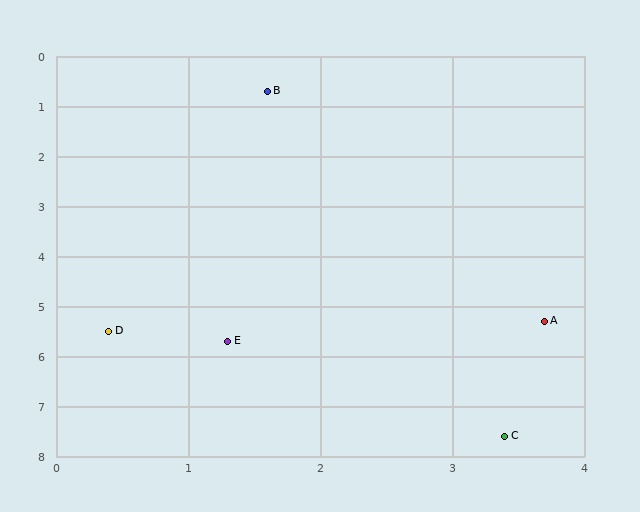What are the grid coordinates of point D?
Point D is at approximately (0.4, 5.5).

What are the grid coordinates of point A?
Point A is at approximately (3.7, 5.3).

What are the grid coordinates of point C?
Point C is at approximately (3.4, 7.6).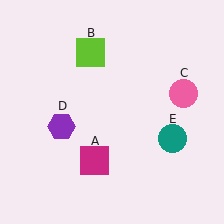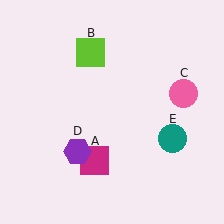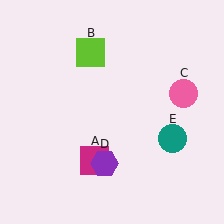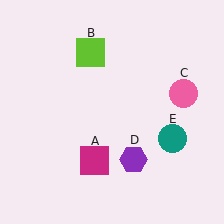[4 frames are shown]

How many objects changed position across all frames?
1 object changed position: purple hexagon (object D).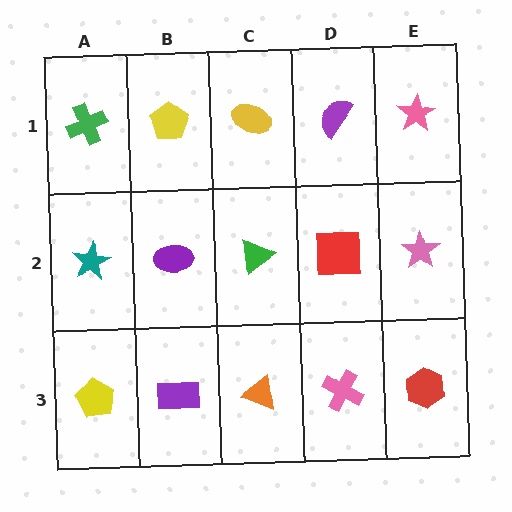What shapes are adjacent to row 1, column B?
A purple ellipse (row 2, column B), a green cross (row 1, column A), a yellow ellipse (row 1, column C).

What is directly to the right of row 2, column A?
A purple ellipse.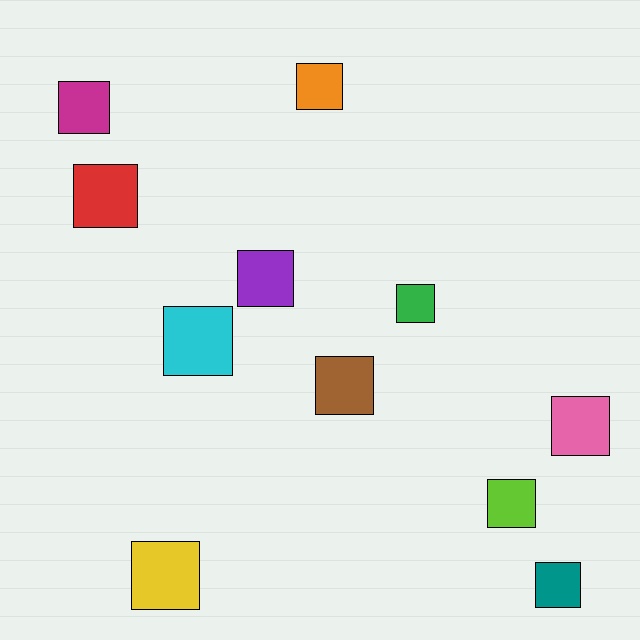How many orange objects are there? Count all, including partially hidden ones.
There is 1 orange object.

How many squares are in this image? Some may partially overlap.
There are 11 squares.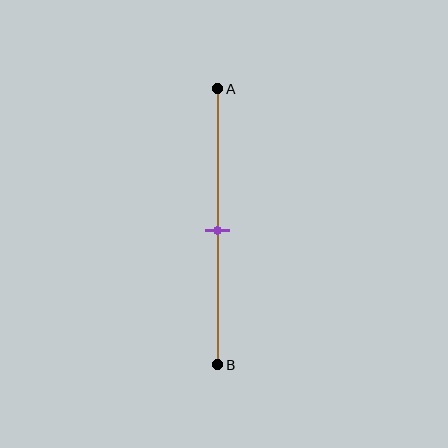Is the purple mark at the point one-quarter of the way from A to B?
No, the mark is at about 50% from A, not at the 25% one-quarter point.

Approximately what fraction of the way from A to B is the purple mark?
The purple mark is approximately 50% of the way from A to B.